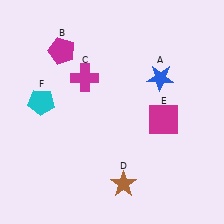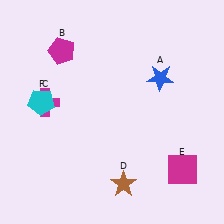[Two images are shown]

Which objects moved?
The objects that moved are: the magenta cross (C), the magenta square (E).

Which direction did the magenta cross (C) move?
The magenta cross (C) moved left.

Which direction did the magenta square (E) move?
The magenta square (E) moved down.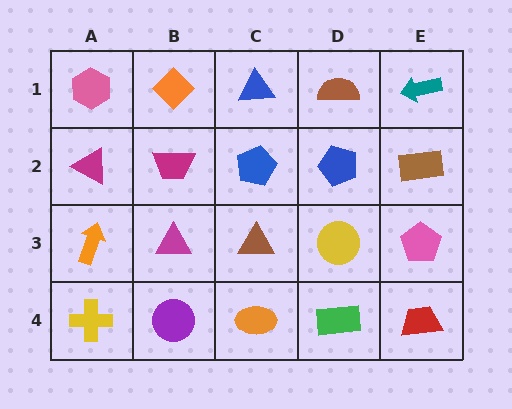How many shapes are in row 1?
5 shapes.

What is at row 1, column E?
A teal arrow.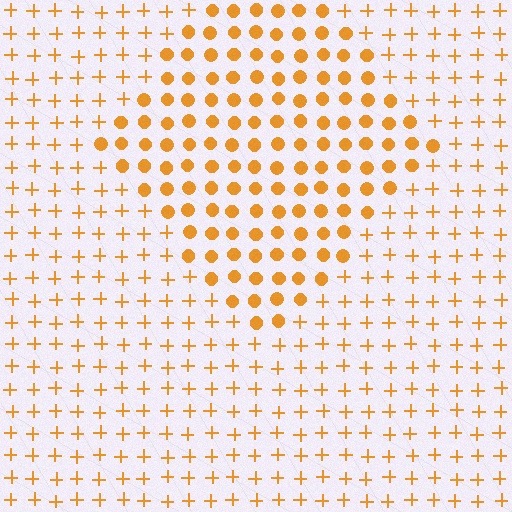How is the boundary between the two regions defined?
The boundary is defined by a change in element shape: circles inside vs. plus signs outside. All elements share the same color and spacing.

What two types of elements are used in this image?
The image uses circles inside the diamond region and plus signs outside it.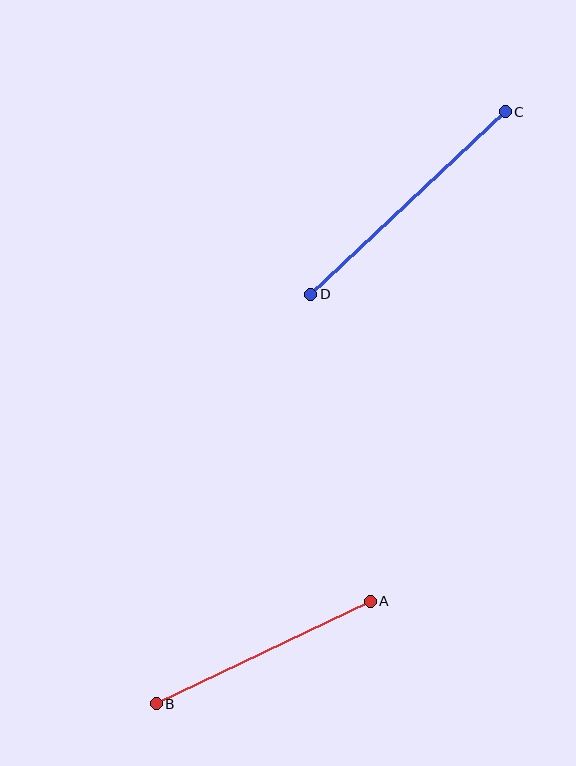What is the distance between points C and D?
The distance is approximately 267 pixels.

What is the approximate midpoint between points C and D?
The midpoint is at approximately (408, 203) pixels.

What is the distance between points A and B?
The distance is approximately 238 pixels.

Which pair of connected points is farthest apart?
Points C and D are farthest apart.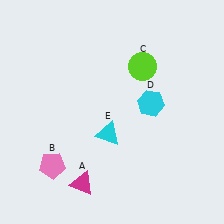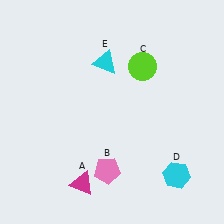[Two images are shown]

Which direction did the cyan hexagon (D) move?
The cyan hexagon (D) moved down.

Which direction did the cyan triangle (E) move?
The cyan triangle (E) moved up.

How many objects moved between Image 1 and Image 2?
3 objects moved between the two images.